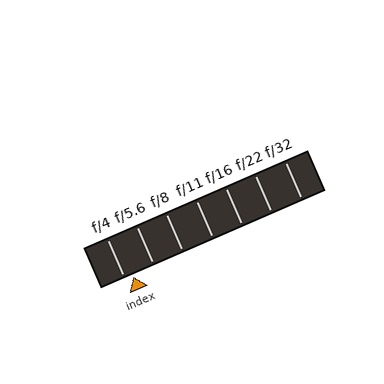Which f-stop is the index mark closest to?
The index mark is closest to f/4.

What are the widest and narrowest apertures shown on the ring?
The widest aperture shown is f/4 and the narrowest is f/32.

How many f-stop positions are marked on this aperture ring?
There are 7 f-stop positions marked.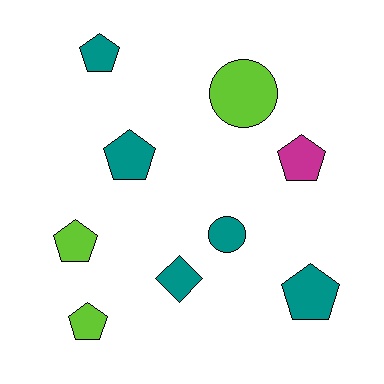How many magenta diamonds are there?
There are no magenta diamonds.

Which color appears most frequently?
Teal, with 5 objects.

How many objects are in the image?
There are 9 objects.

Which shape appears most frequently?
Pentagon, with 6 objects.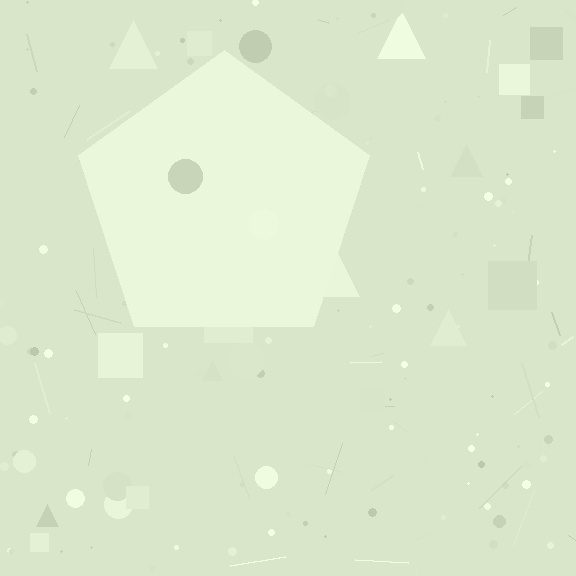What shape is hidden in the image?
A pentagon is hidden in the image.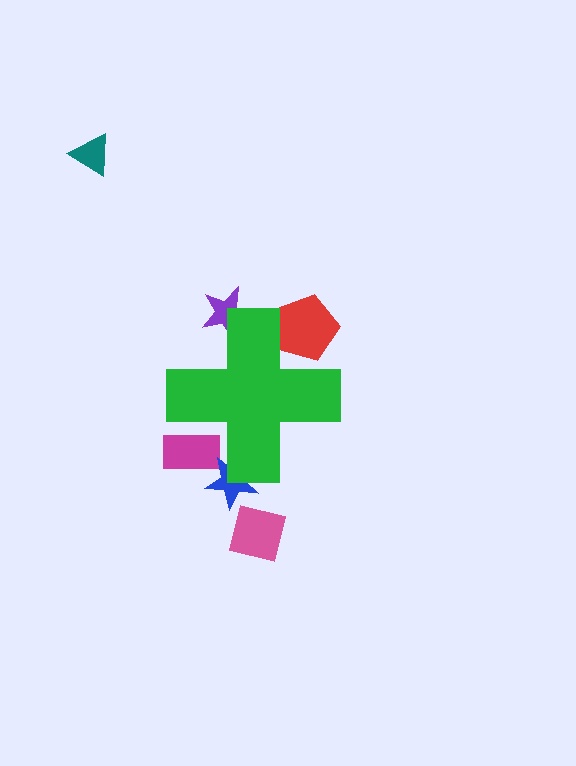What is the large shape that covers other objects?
A green cross.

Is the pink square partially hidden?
No, the pink square is fully visible.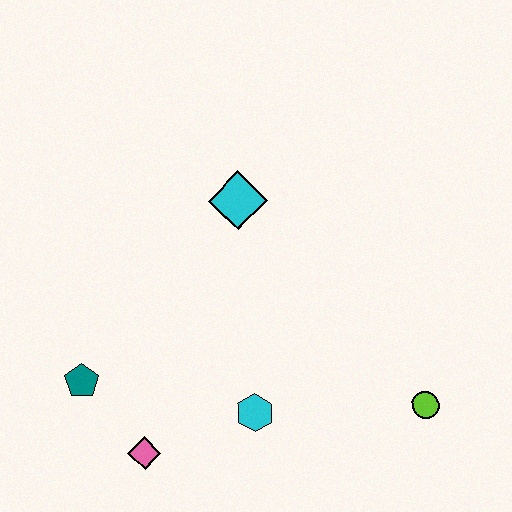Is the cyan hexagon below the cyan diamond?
Yes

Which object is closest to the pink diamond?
The teal pentagon is closest to the pink diamond.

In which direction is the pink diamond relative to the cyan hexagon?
The pink diamond is to the left of the cyan hexagon.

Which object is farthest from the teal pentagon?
The lime circle is farthest from the teal pentagon.